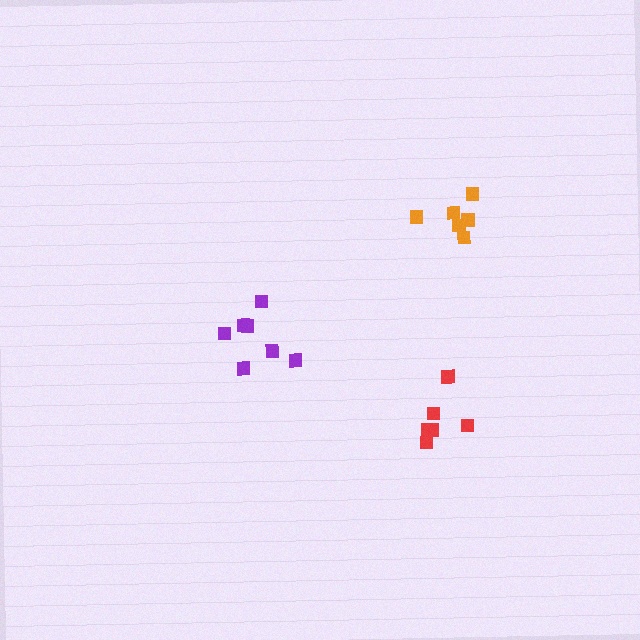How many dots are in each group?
Group 1: 6 dots, Group 2: 7 dots, Group 3: 6 dots (19 total).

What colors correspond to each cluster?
The clusters are colored: red, purple, orange.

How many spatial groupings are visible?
There are 3 spatial groupings.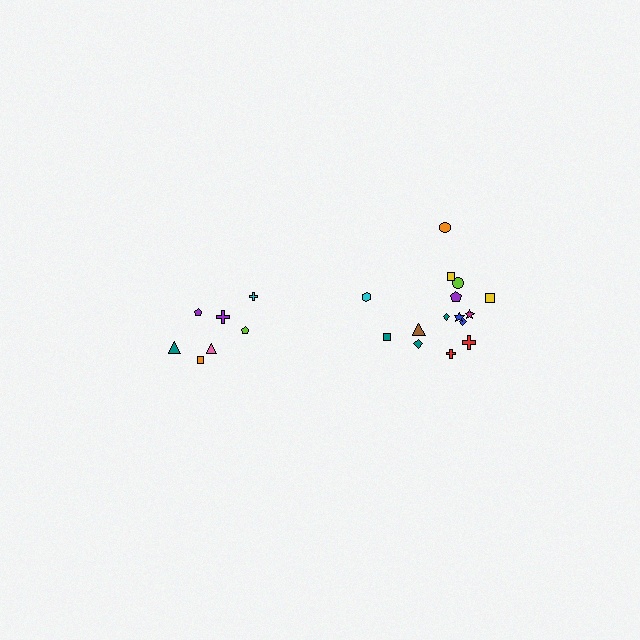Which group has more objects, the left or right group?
The right group.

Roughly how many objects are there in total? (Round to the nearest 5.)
Roughly 20 objects in total.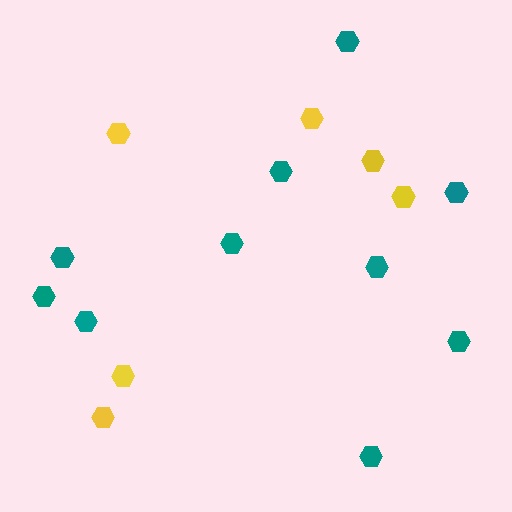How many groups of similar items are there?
There are 2 groups: one group of yellow hexagons (6) and one group of teal hexagons (10).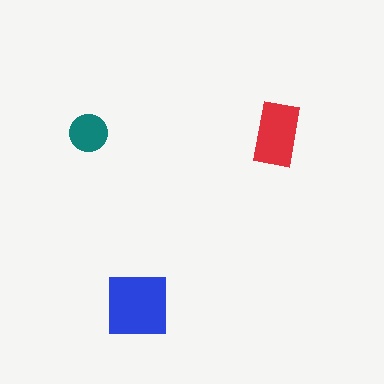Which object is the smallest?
The teal circle.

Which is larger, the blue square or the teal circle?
The blue square.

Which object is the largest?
The blue square.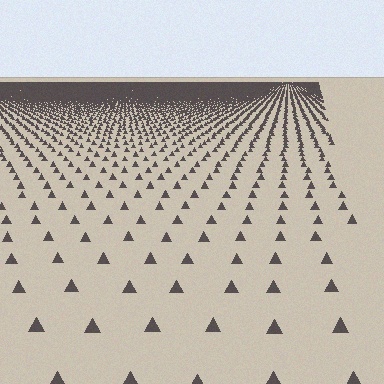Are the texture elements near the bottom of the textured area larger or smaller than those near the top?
Larger. Near the bottom, elements are closer to the viewer and appear at a bigger on-screen size.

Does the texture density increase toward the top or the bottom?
Density increases toward the top.